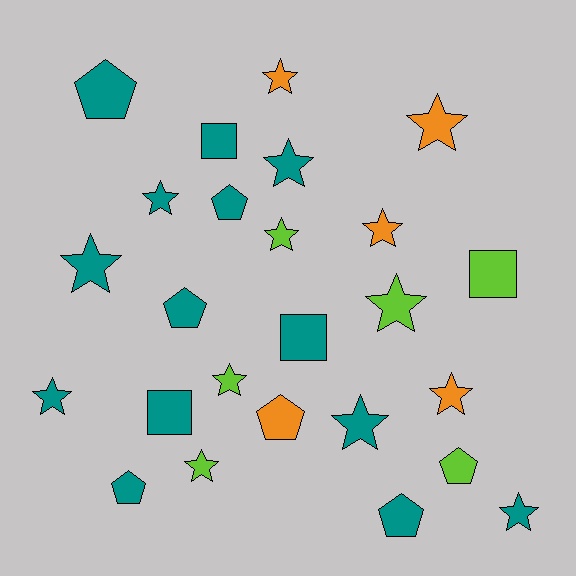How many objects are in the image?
There are 25 objects.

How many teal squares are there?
There are 3 teal squares.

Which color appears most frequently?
Teal, with 14 objects.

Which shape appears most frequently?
Star, with 14 objects.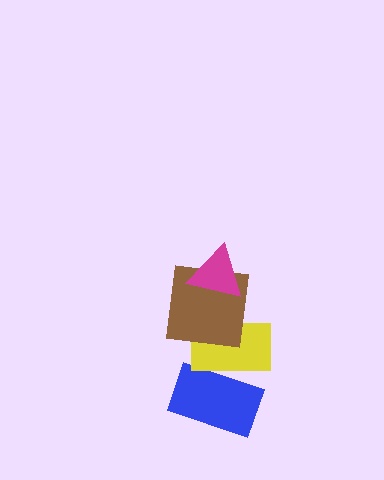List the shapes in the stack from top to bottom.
From top to bottom: the magenta triangle, the brown square, the yellow rectangle, the blue rectangle.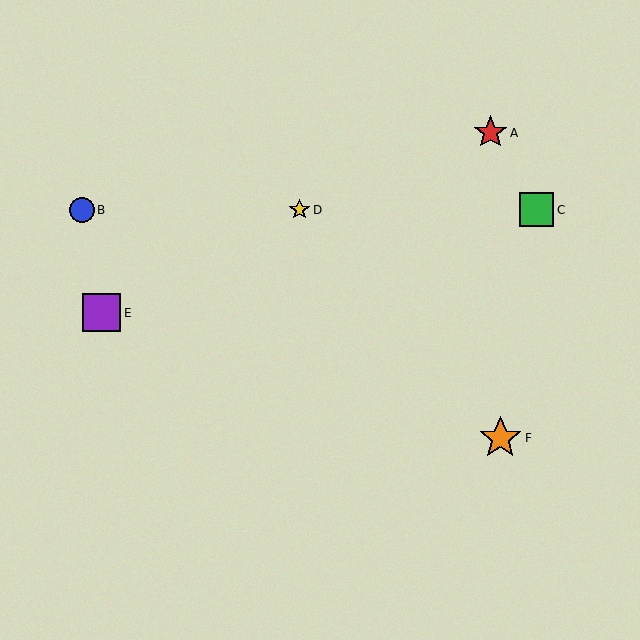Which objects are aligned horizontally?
Objects B, C, D are aligned horizontally.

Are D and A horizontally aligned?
No, D is at y≈210 and A is at y≈133.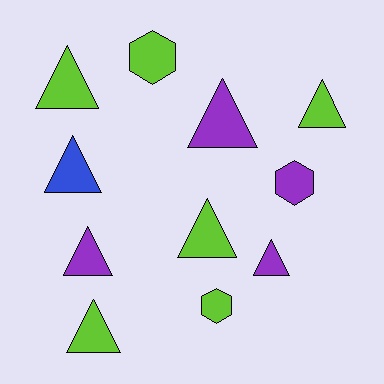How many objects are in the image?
There are 11 objects.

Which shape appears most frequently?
Triangle, with 8 objects.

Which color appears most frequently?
Lime, with 6 objects.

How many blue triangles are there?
There is 1 blue triangle.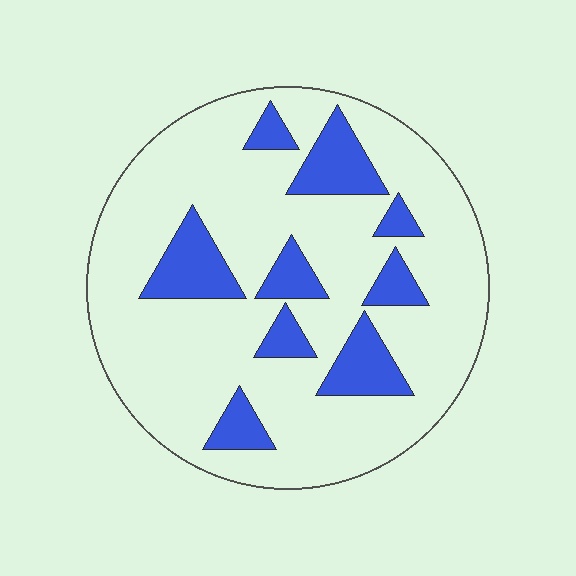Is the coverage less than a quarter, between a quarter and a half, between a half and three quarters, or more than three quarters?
Less than a quarter.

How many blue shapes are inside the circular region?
9.